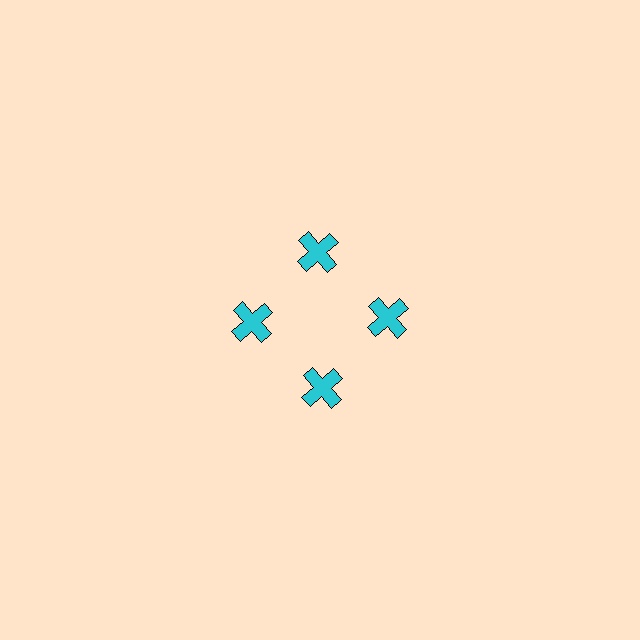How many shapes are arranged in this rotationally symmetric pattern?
There are 4 shapes, arranged in 4 groups of 1.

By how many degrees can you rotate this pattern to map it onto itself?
The pattern maps onto itself every 90 degrees of rotation.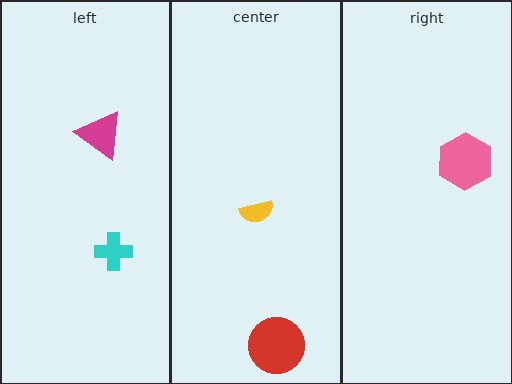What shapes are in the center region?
The yellow semicircle, the red circle.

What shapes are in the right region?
The pink hexagon.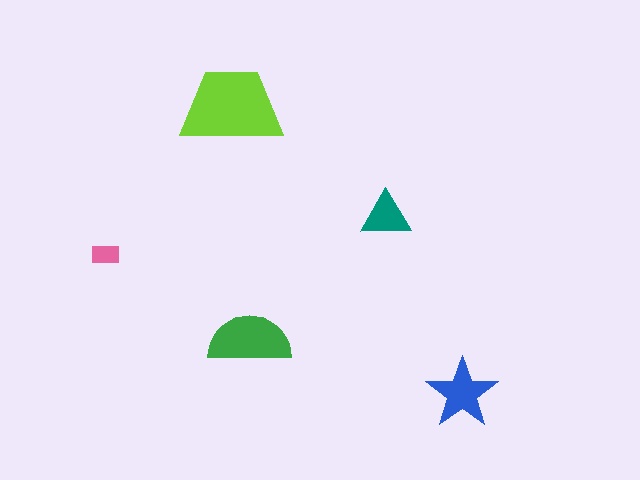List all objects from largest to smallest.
The lime trapezoid, the green semicircle, the blue star, the teal triangle, the pink rectangle.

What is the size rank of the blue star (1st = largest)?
3rd.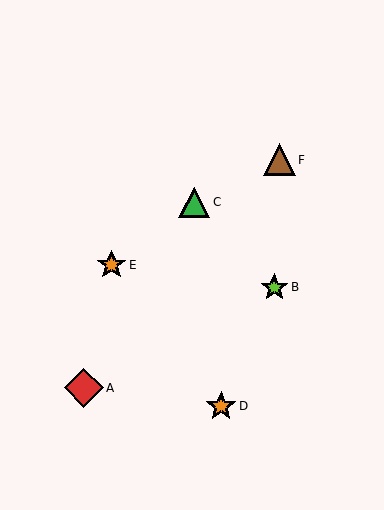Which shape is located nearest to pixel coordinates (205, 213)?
The green triangle (labeled C) at (194, 202) is nearest to that location.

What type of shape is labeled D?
Shape D is an orange star.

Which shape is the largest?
The red diamond (labeled A) is the largest.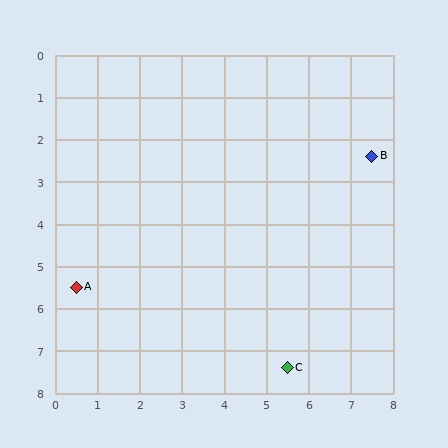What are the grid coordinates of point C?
Point C is at approximately (5.5, 7.4).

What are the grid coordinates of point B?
Point B is at approximately (7.5, 2.4).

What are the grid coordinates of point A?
Point A is at approximately (0.5, 5.5).